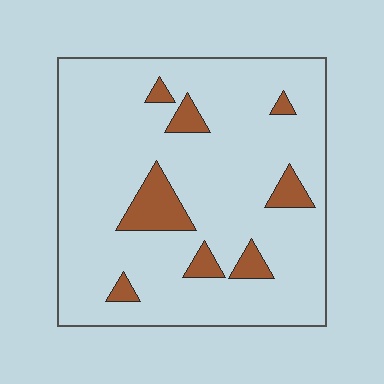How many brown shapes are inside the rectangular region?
8.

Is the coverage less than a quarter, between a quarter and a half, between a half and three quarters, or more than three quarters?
Less than a quarter.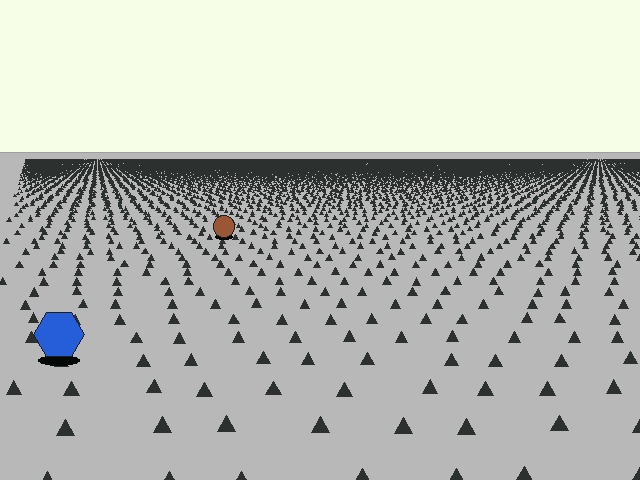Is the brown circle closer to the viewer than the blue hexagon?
No. The blue hexagon is closer — you can tell from the texture gradient: the ground texture is coarser near it.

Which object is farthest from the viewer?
The brown circle is farthest from the viewer. It appears smaller and the ground texture around it is denser.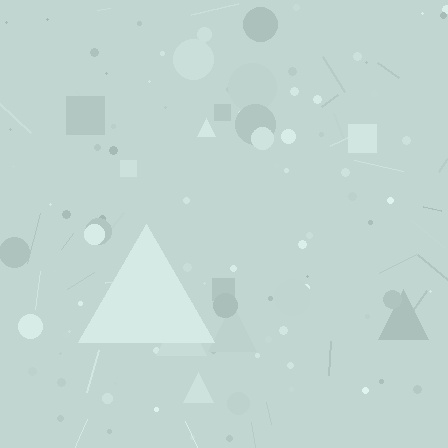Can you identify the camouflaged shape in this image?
The camouflaged shape is a triangle.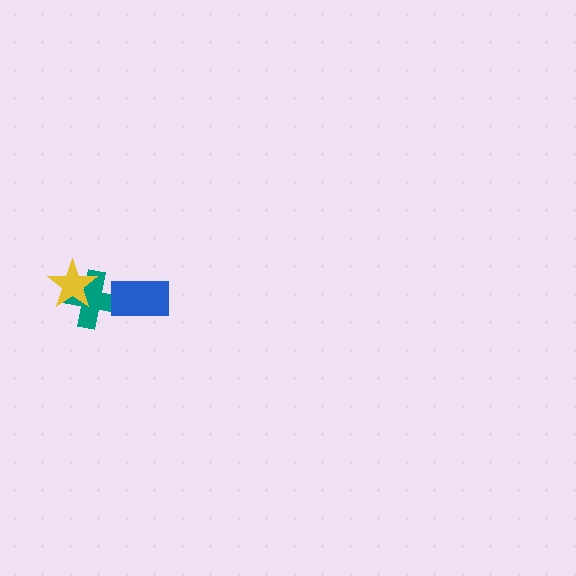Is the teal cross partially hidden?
Yes, it is partially covered by another shape.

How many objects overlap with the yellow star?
1 object overlaps with the yellow star.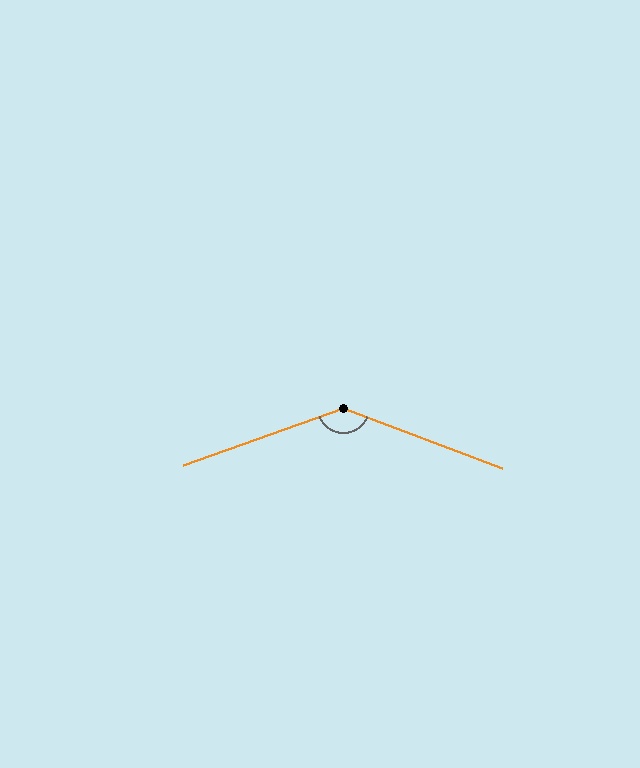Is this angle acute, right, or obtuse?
It is obtuse.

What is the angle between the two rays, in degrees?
Approximately 139 degrees.